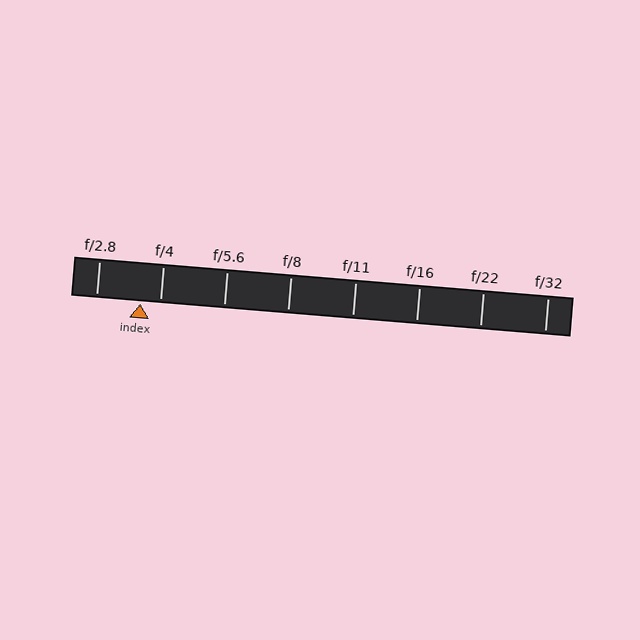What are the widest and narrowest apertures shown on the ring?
The widest aperture shown is f/2.8 and the narrowest is f/32.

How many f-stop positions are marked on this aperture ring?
There are 8 f-stop positions marked.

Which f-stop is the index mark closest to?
The index mark is closest to f/4.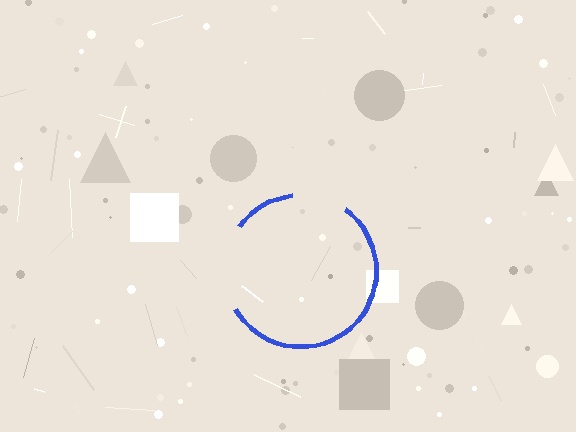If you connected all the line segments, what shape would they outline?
They would outline a circle.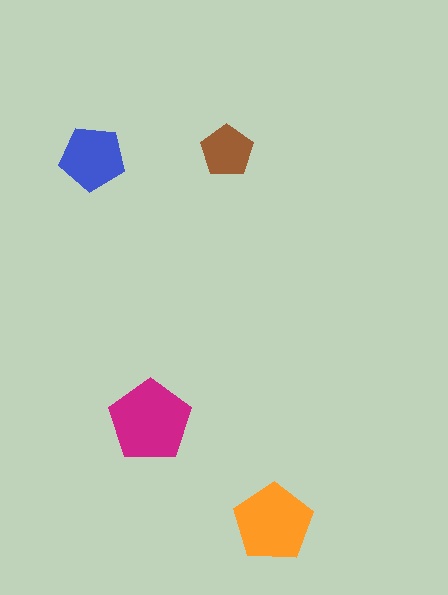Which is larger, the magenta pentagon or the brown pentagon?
The magenta one.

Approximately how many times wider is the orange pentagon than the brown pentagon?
About 1.5 times wider.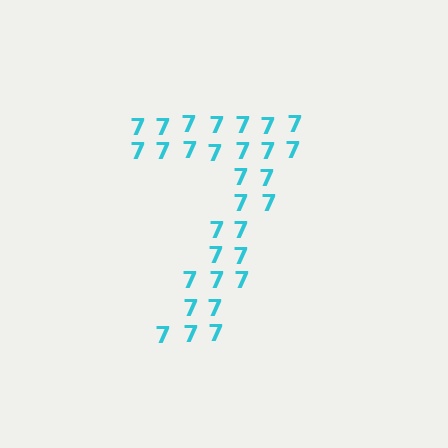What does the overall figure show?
The overall figure shows the digit 7.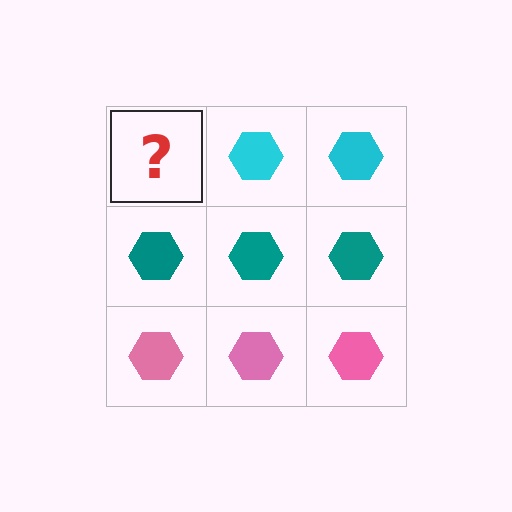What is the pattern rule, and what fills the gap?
The rule is that each row has a consistent color. The gap should be filled with a cyan hexagon.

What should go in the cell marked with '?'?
The missing cell should contain a cyan hexagon.